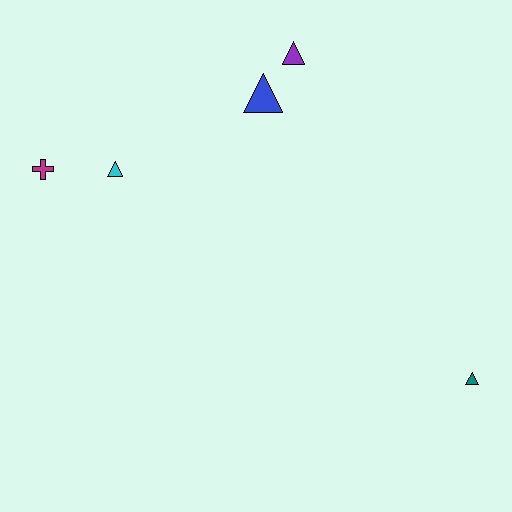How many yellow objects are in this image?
There are no yellow objects.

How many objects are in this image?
There are 5 objects.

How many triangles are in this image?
There are 4 triangles.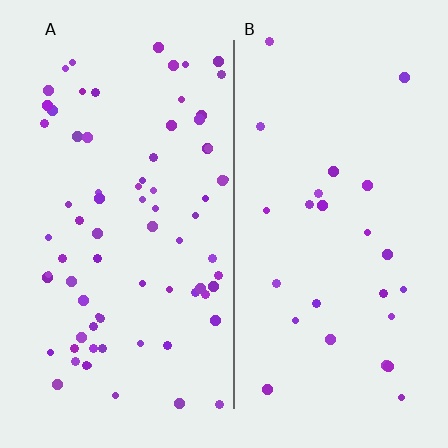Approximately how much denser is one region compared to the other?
Approximately 2.9× — region A over region B.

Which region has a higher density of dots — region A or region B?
A (the left).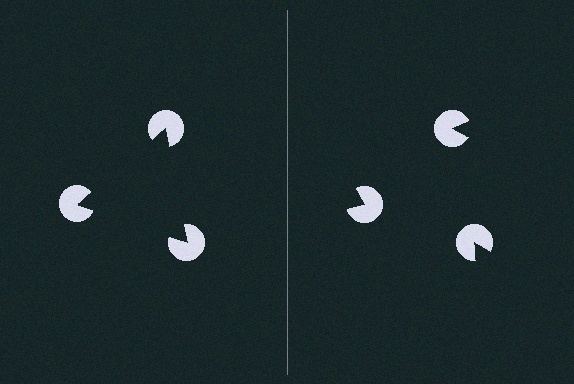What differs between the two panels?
The pac-man discs are positioned identically on both sides; only the wedge orientations differ. On the left they align to a triangle; on the right they are misaligned.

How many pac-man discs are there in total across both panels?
6 — 3 on each side.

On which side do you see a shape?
An illusory triangle appears on the left side. On the right side the wedge cuts are rotated, so no coherent shape forms.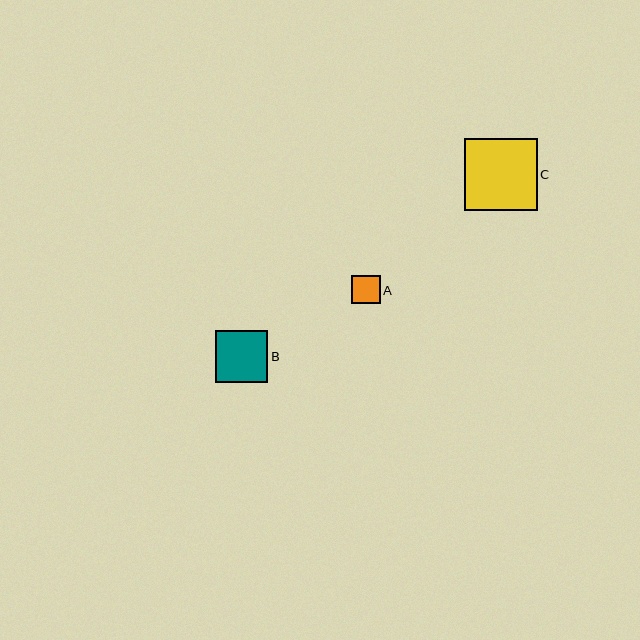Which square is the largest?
Square C is the largest with a size of approximately 73 pixels.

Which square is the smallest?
Square A is the smallest with a size of approximately 28 pixels.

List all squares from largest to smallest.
From largest to smallest: C, B, A.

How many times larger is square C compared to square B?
Square C is approximately 1.4 times the size of square B.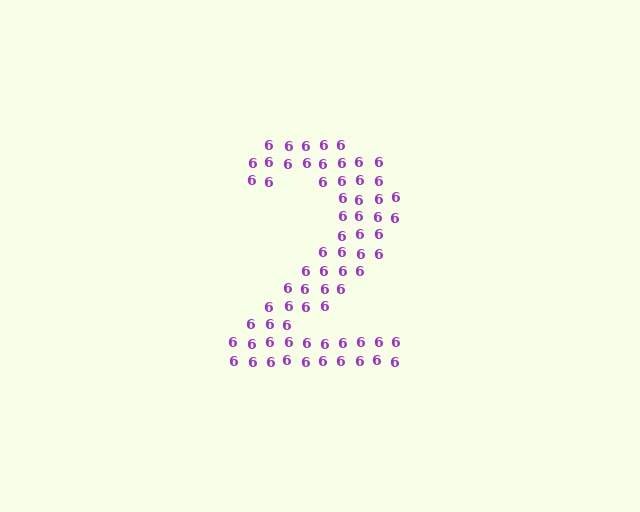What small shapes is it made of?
It is made of small digit 6's.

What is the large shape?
The large shape is the digit 2.